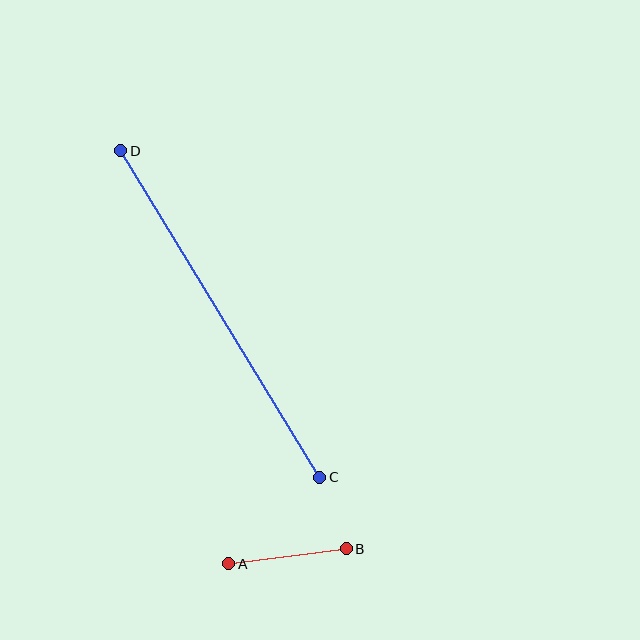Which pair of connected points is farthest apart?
Points C and D are farthest apart.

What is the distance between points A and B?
The distance is approximately 119 pixels.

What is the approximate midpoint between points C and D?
The midpoint is at approximately (220, 314) pixels.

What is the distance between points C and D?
The distance is approximately 382 pixels.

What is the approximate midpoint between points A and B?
The midpoint is at approximately (288, 556) pixels.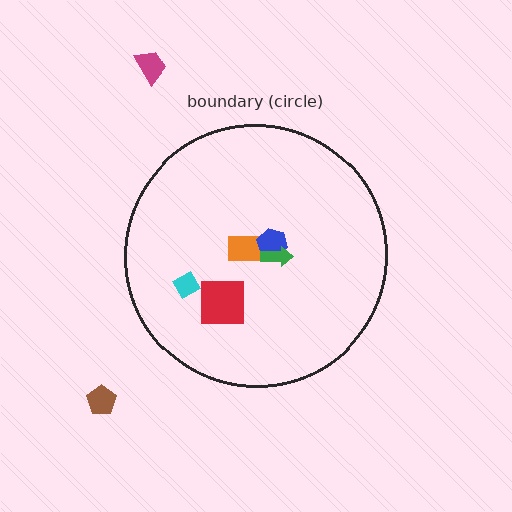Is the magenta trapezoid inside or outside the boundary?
Outside.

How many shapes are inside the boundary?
5 inside, 2 outside.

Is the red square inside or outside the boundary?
Inside.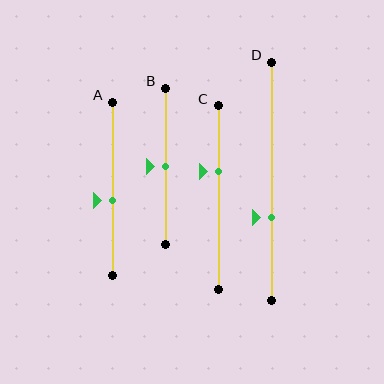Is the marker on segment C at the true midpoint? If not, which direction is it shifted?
No, the marker on segment C is shifted upward by about 14% of the segment length.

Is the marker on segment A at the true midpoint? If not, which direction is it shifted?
No, the marker on segment A is shifted downward by about 7% of the segment length.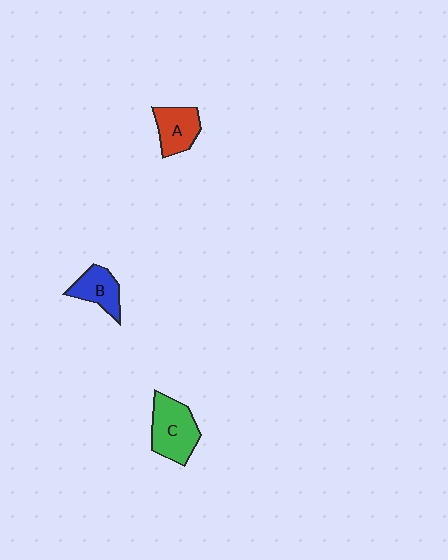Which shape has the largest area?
Shape C (green).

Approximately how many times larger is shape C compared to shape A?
Approximately 1.4 times.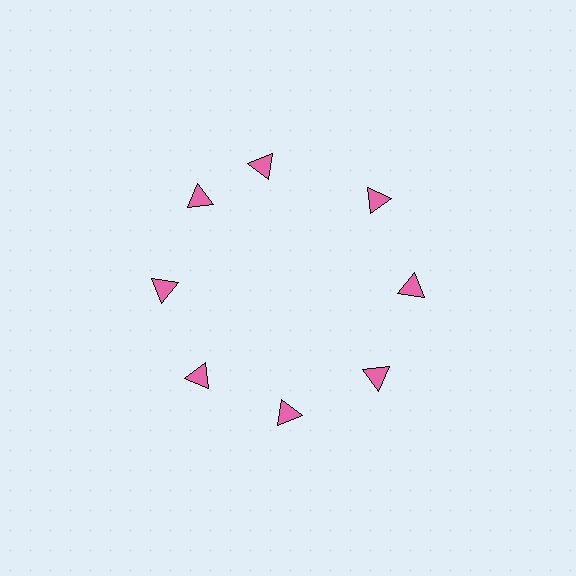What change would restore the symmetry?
The symmetry would be restored by rotating it back into even spacing with its neighbors so that all 8 triangles sit at equal angles and equal distance from the center.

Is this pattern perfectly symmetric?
No. The 8 pink triangles are arranged in a ring, but one element near the 12 o'clock position is rotated out of alignment along the ring, breaking the 8-fold rotational symmetry.